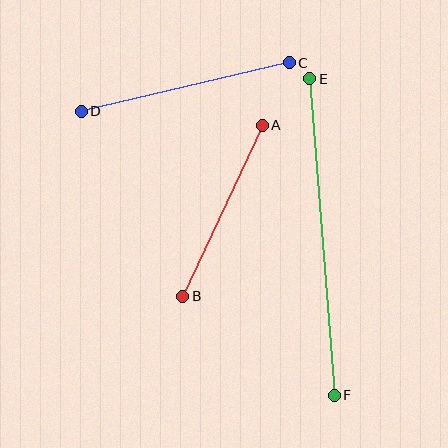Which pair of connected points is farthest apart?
Points E and F are farthest apart.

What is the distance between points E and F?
The distance is approximately 317 pixels.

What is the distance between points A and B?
The distance is approximately 188 pixels.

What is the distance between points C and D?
The distance is approximately 213 pixels.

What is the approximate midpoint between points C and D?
The midpoint is at approximately (185, 87) pixels.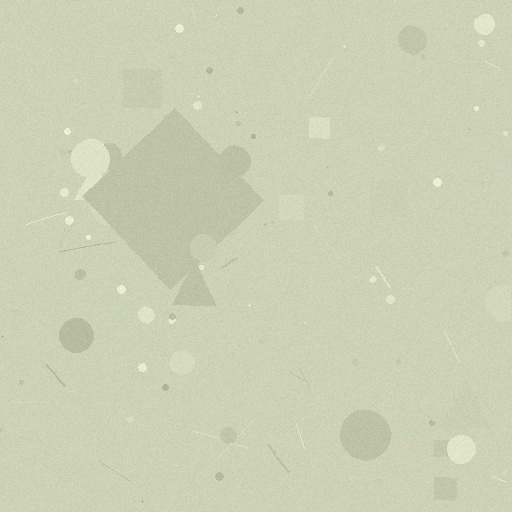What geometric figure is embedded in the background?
A diamond is embedded in the background.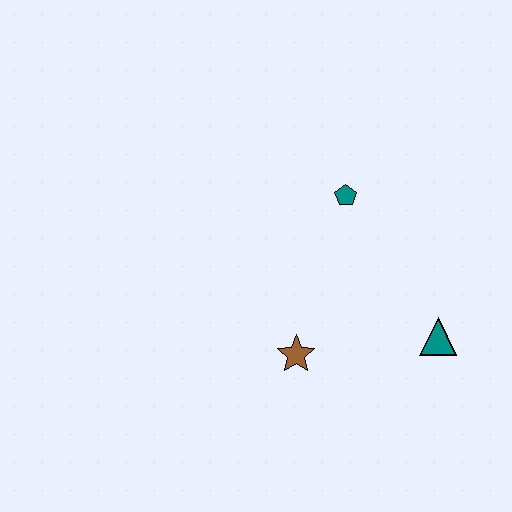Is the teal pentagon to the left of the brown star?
No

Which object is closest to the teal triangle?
The brown star is closest to the teal triangle.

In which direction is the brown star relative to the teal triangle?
The brown star is to the left of the teal triangle.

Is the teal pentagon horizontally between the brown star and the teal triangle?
Yes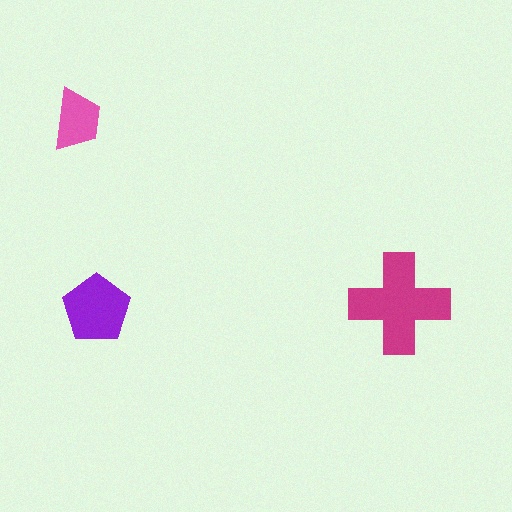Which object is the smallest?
The pink trapezoid.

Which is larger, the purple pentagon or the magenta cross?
The magenta cross.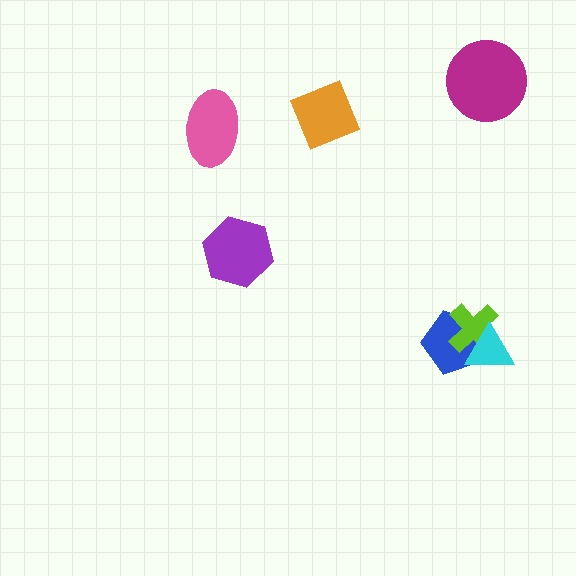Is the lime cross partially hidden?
Yes, it is partially covered by another shape.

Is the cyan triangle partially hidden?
No, no other shape covers it.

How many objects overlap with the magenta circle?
0 objects overlap with the magenta circle.